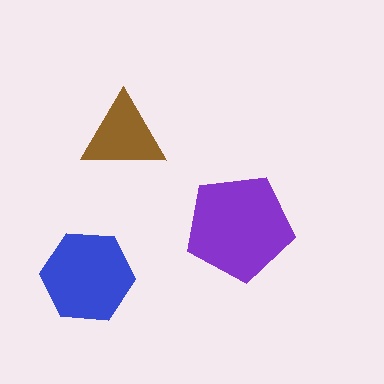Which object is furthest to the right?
The purple pentagon is rightmost.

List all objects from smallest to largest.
The brown triangle, the blue hexagon, the purple pentagon.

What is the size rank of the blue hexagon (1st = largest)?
2nd.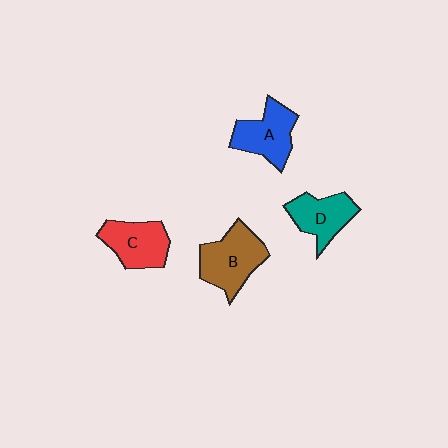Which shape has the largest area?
Shape B (brown).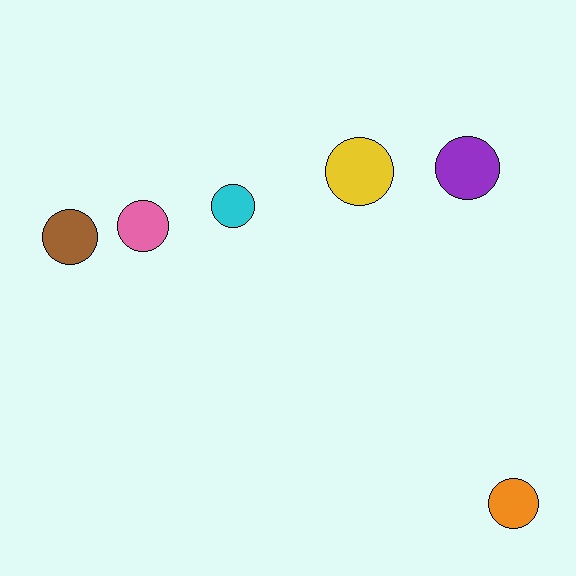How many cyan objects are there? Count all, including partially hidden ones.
There is 1 cyan object.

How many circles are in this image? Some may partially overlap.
There are 6 circles.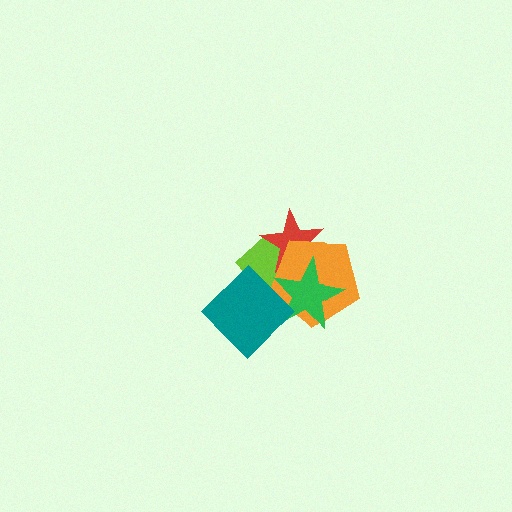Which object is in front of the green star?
The teal diamond is in front of the green star.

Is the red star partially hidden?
Yes, it is partially covered by another shape.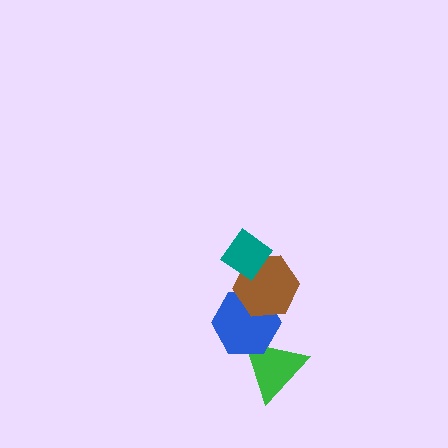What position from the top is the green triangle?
The green triangle is 4th from the top.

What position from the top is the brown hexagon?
The brown hexagon is 2nd from the top.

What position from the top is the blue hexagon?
The blue hexagon is 3rd from the top.